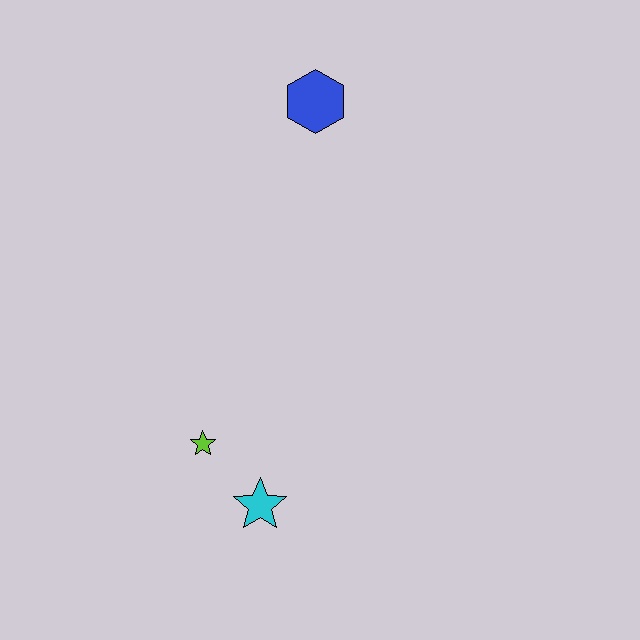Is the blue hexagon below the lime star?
No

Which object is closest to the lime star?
The cyan star is closest to the lime star.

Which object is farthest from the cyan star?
The blue hexagon is farthest from the cyan star.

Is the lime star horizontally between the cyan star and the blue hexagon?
No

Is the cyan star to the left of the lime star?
No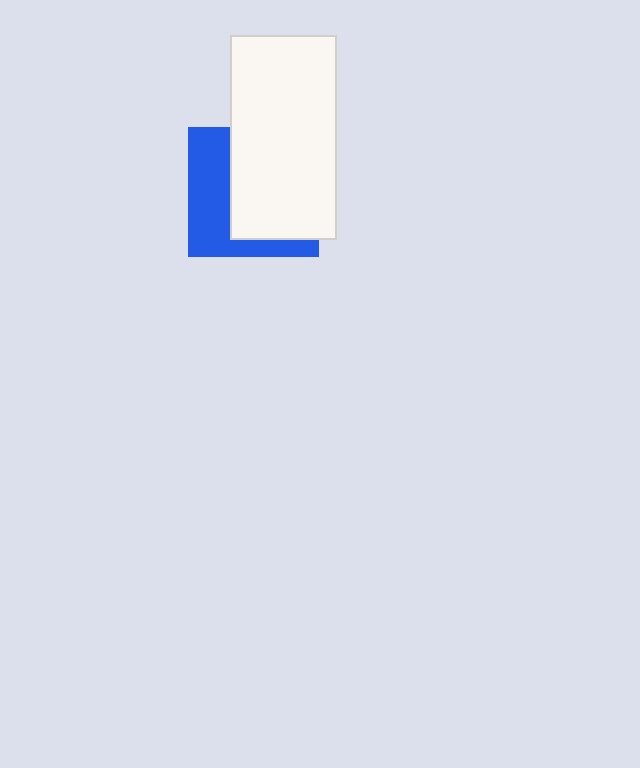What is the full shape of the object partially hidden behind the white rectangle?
The partially hidden object is a blue square.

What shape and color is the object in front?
The object in front is a white rectangle.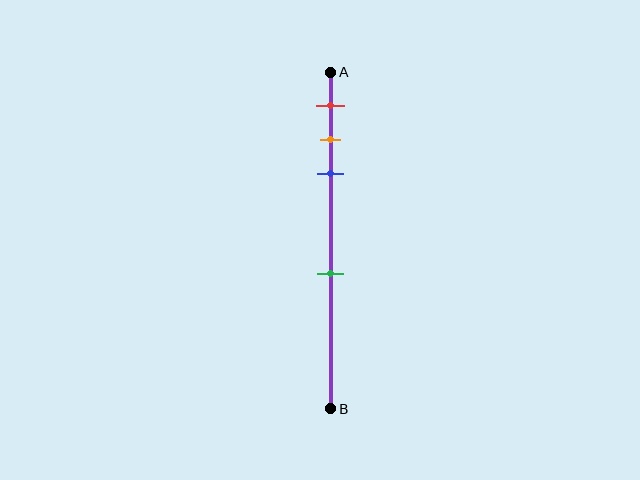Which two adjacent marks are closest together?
The orange and blue marks are the closest adjacent pair.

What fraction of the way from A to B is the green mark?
The green mark is approximately 60% (0.6) of the way from A to B.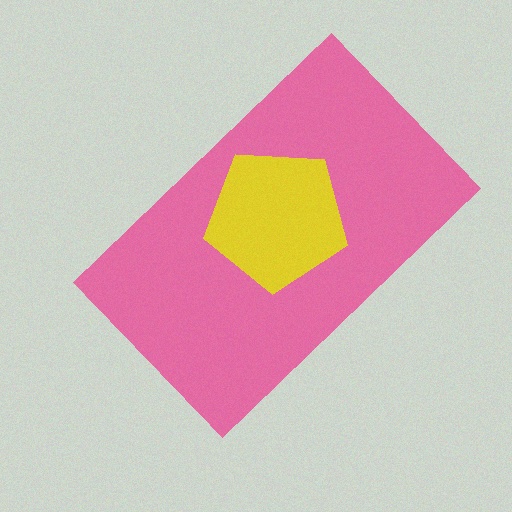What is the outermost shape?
The pink rectangle.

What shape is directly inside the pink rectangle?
The yellow pentagon.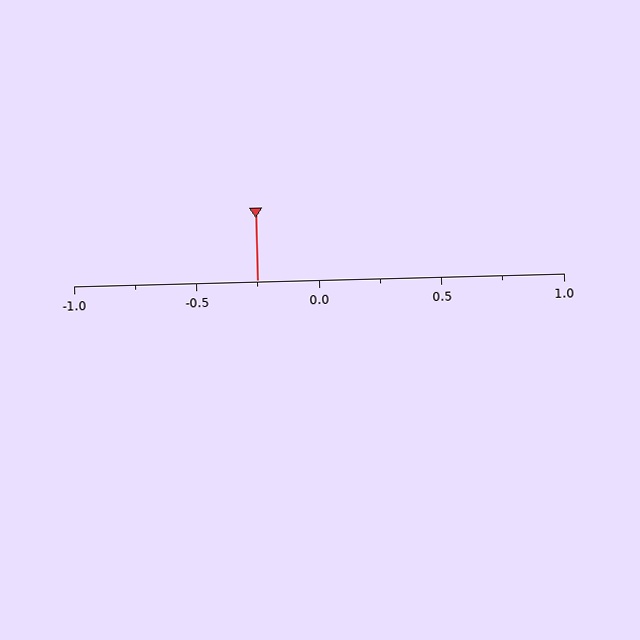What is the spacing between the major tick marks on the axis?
The major ticks are spaced 0.5 apart.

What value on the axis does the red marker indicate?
The marker indicates approximately -0.25.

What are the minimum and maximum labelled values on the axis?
The axis runs from -1.0 to 1.0.